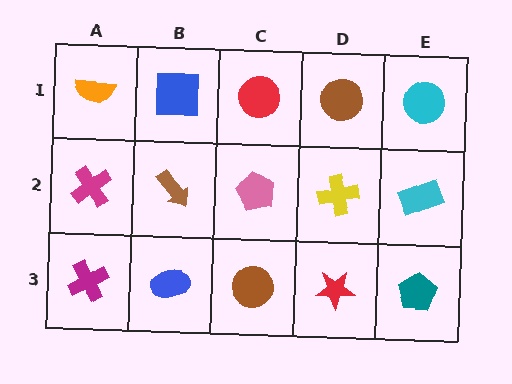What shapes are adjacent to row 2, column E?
A cyan circle (row 1, column E), a teal pentagon (row 3, column E), a yellow cross (row 2, column D).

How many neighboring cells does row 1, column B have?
3.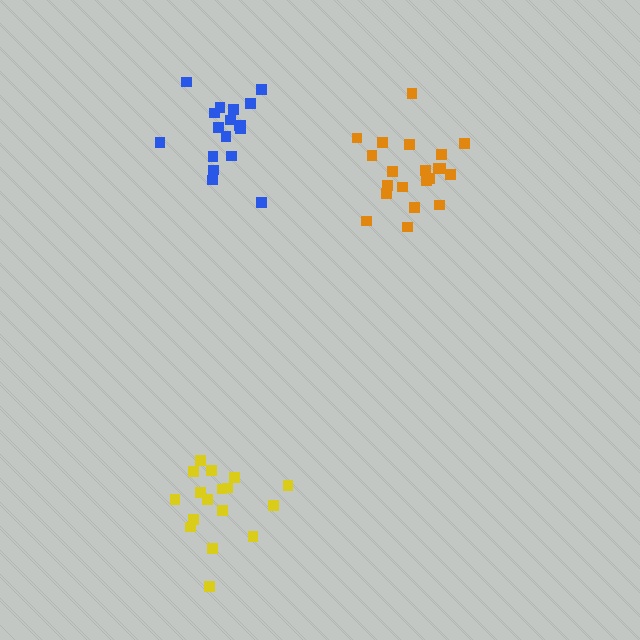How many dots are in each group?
Group 1: 18 dots, Group 2: 21 dots, Group 3: 17 dots (56 total).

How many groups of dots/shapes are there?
There are 3 groups.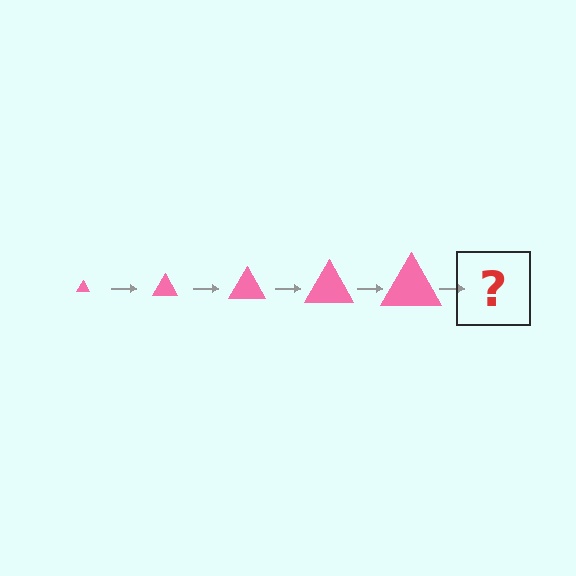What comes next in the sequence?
The next element should be a pink triangle, larger than the previous one.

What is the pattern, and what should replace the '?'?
The pattern is that the triangle gets progressively larger each step. The '?' should be a pink triangle, larger than the previous one.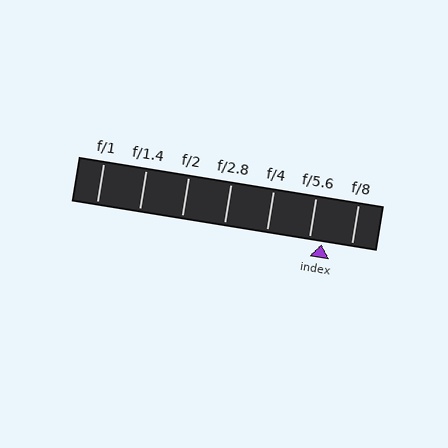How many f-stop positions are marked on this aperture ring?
There are 7 f-stop positions marked.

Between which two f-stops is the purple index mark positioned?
The index mark is between f/5.6 and f/8.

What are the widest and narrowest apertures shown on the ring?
The widest aperture shown is f/1 and the narrowest is f/8.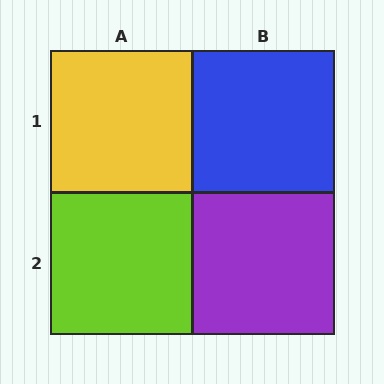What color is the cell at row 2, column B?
Purple.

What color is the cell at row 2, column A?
Lime.